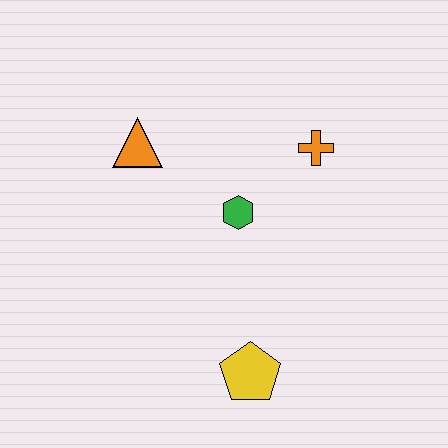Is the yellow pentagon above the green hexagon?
No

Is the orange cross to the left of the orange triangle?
No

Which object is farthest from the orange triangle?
The yellow pentagon is farthest from the orange triangle.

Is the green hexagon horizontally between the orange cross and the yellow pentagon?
No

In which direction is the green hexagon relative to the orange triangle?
The green hexagon is to the right of the orange triangle.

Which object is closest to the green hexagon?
The orange cross is closest to the green hexagon.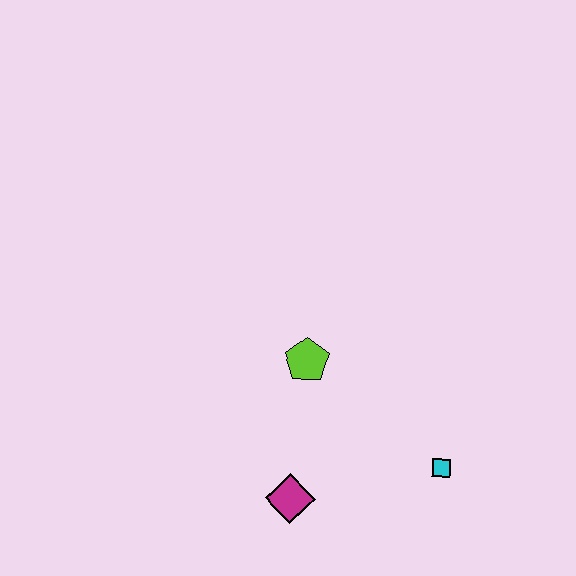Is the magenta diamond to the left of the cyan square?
Yes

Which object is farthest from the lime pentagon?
The cyan square is farthest from the lime pentagon.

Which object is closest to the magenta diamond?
The lime pentagon is closest to the magenta diamond.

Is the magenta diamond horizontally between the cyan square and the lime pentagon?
No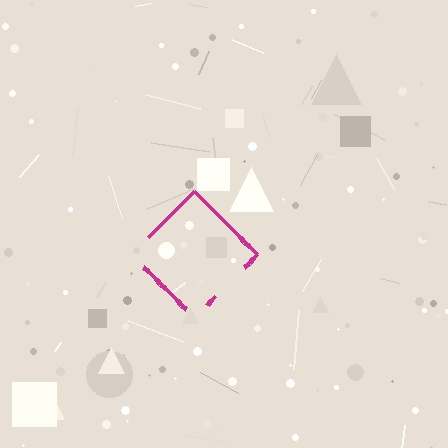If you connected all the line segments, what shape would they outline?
They would outline a diamond.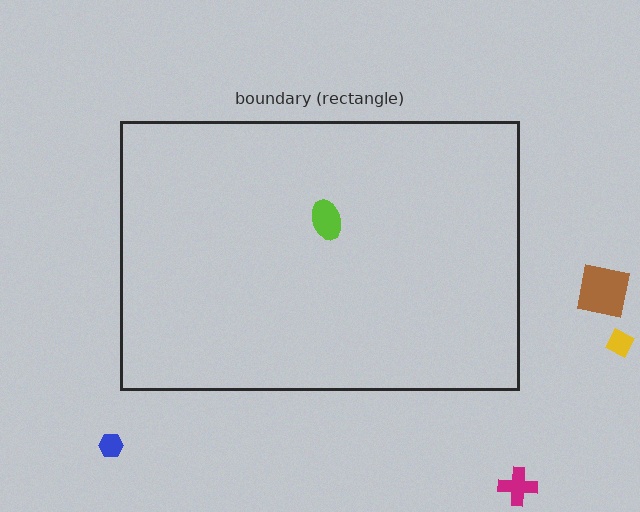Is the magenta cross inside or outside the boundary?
Outside.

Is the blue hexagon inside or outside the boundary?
Outside.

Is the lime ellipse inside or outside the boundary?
Inside.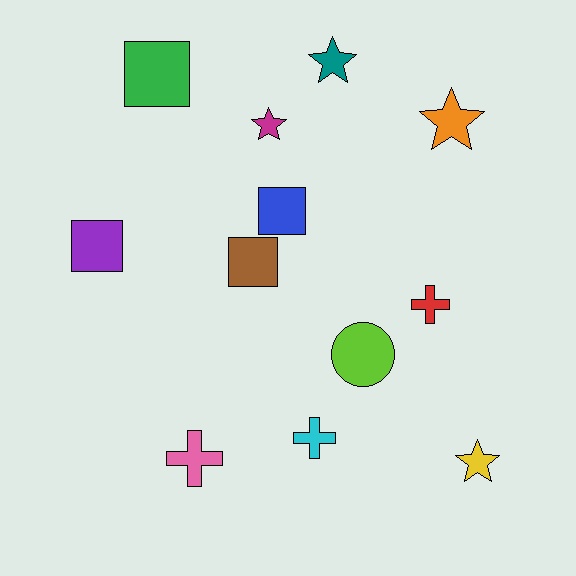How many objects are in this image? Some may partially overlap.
There are 12 objects.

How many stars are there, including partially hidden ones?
There are 4 stars.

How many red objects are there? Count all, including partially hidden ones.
There is 1 red object.